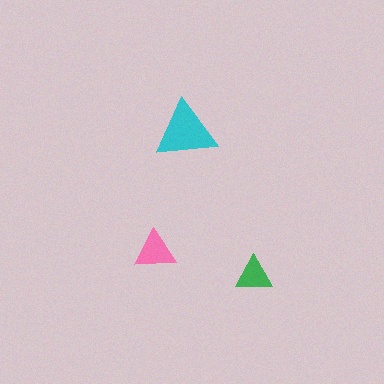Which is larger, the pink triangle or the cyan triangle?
The cyan one.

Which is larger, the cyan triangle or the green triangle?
The cyan one.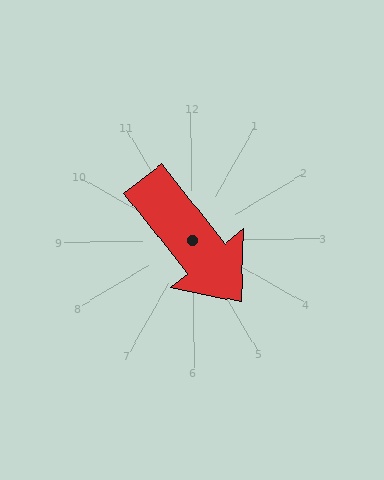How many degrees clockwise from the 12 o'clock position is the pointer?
Approximately 142 degrees.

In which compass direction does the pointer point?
Southeast.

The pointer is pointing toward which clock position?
Roughly 5 o'clock.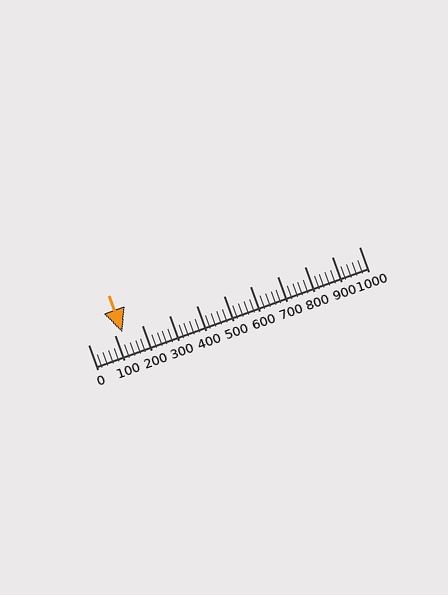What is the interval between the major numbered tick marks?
The major tick marks are spaced 100 units apart.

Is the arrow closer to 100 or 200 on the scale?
The arrow is closer to 100.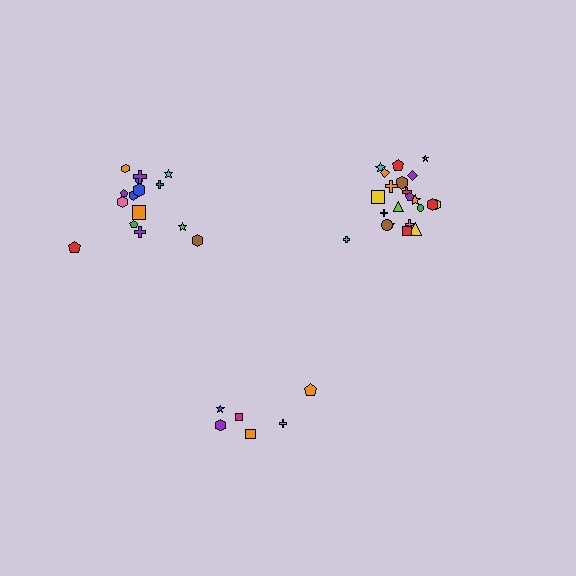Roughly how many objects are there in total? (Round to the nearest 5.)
Roughly 45 objects in total.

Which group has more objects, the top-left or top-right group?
The top-right group.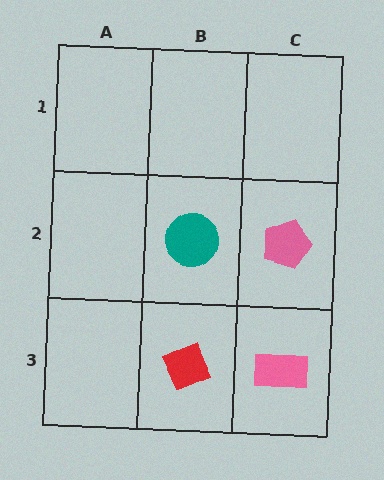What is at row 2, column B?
A teal circle.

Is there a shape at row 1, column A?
No, that cell is empty.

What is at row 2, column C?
A pink pentagon.